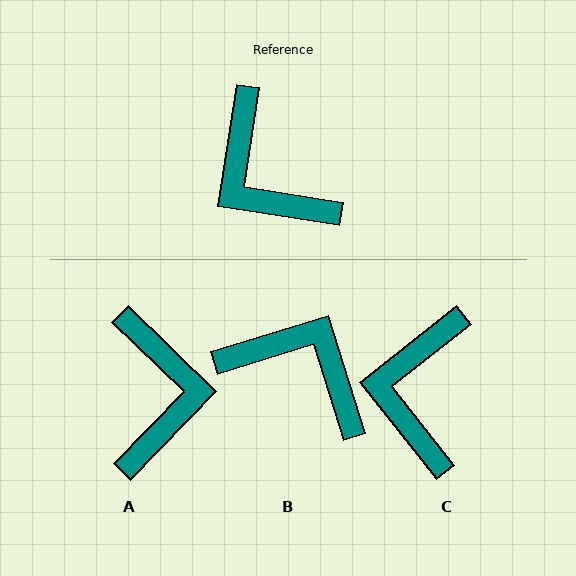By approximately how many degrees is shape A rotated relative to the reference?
Approximately 145 degrees counter-clockwise.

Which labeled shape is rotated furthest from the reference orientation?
B, about 154 degrees away.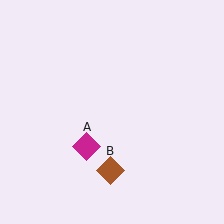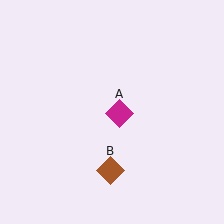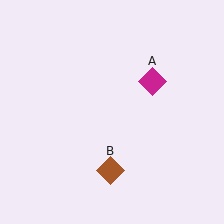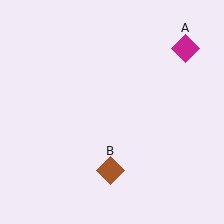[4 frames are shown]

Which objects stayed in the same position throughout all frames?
Brown diamond (object B) remained stationary.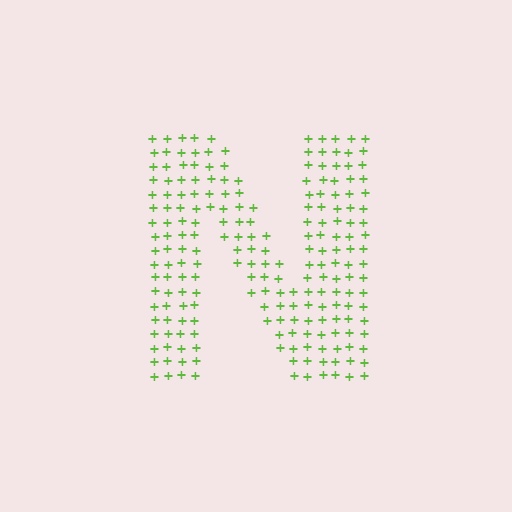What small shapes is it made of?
It is made of small plus signs.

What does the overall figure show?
The overall figure shows the letter N.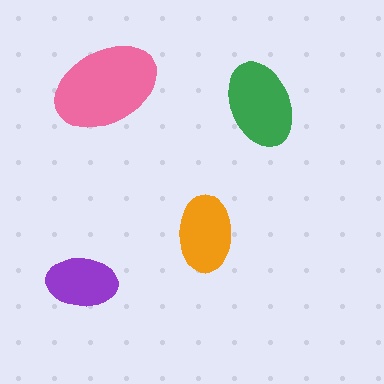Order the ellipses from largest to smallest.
the pink one, the green one, the orange one, the purple one.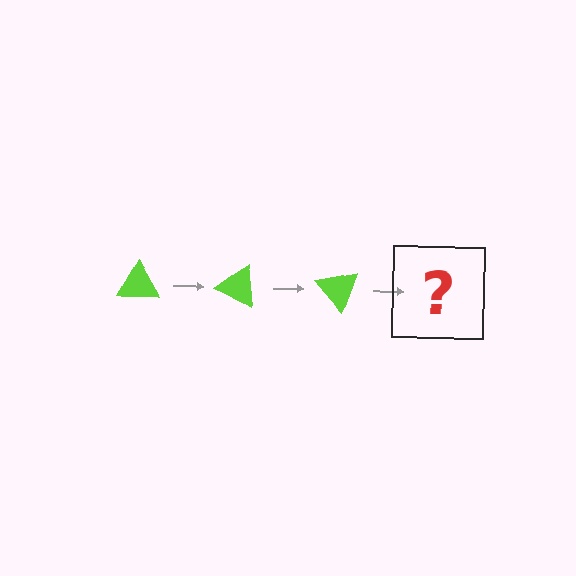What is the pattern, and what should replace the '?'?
The pattern is that the triangle rotates 25 degrees each step. The '?' should be a lime triangle rotated 75 degrees.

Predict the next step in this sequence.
The next step is a lime triangle rotated 75 degrees.